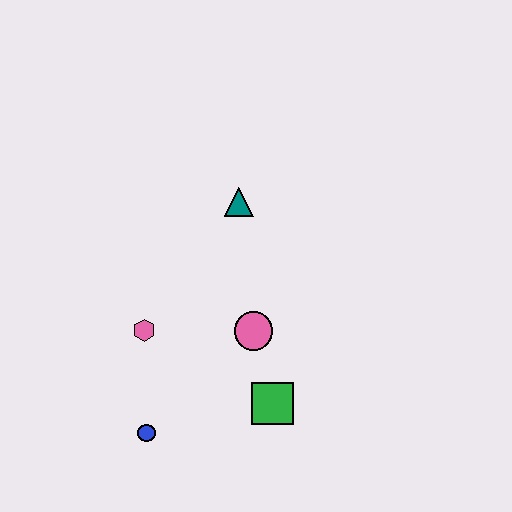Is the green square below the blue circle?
No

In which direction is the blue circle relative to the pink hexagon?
The blue circle is below the pink hexagon.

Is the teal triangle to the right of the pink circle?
No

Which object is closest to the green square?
The pink circle is closest to the green square.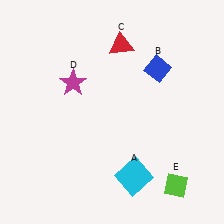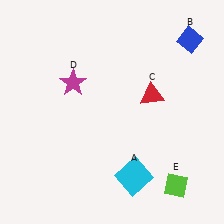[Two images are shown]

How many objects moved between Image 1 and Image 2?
2 objects moved between the two images.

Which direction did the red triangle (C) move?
The red triangle (C) moved down.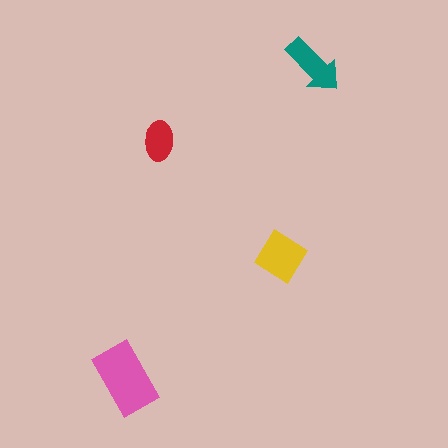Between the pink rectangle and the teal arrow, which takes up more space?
The pink rectangle.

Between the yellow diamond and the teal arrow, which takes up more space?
The yellow diamond.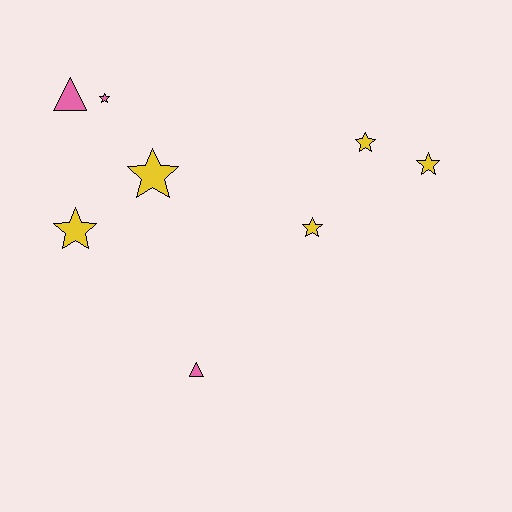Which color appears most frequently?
Yellow, with 5 objects.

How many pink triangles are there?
There are 2 pink triangles.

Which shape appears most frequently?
Star, with 6 objects.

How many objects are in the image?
There are 8 objects.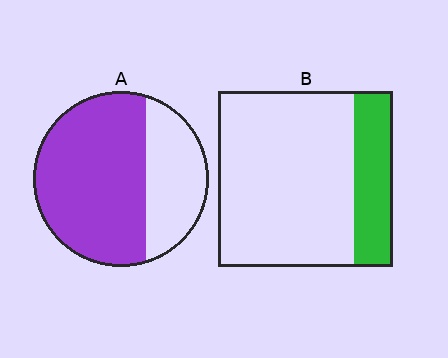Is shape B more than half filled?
No.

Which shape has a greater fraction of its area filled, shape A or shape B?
Shape A.